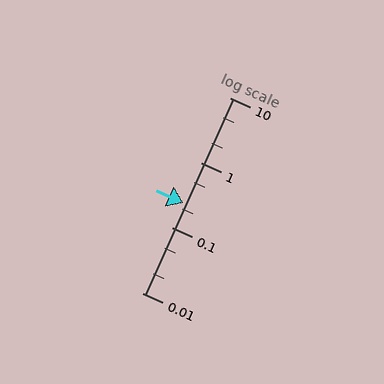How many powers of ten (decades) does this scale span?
The scale spans 3 decades, from 0.01 to 10.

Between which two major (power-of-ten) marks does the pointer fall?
The pointer is between 0.1 and 1.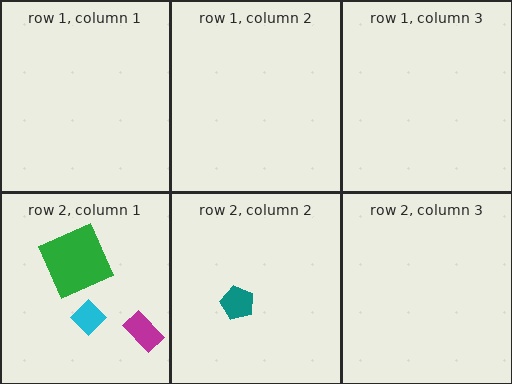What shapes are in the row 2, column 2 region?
The teal pentagon.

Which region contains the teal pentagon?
The row 2, column 2 region.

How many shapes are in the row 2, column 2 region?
1.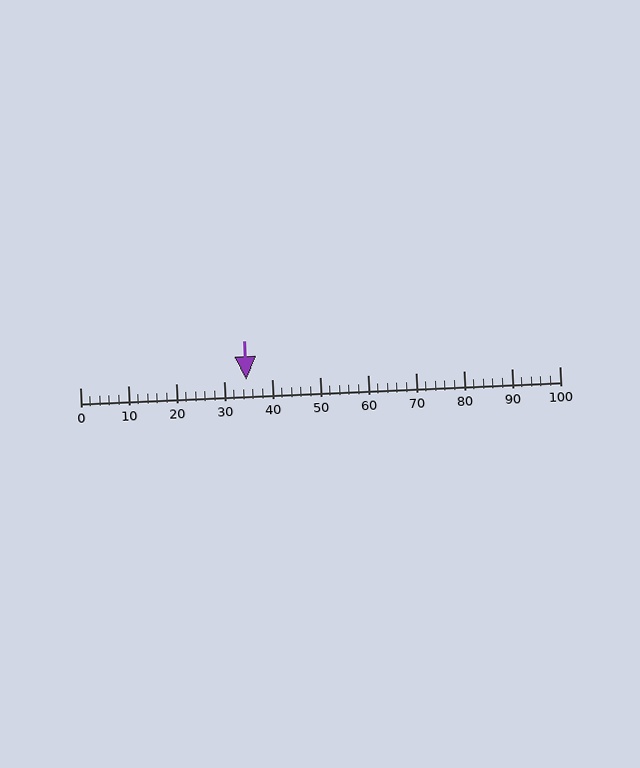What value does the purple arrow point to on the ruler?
The purple arrow points to approximately 35.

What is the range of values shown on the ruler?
The ruler shows values from 0 to 100.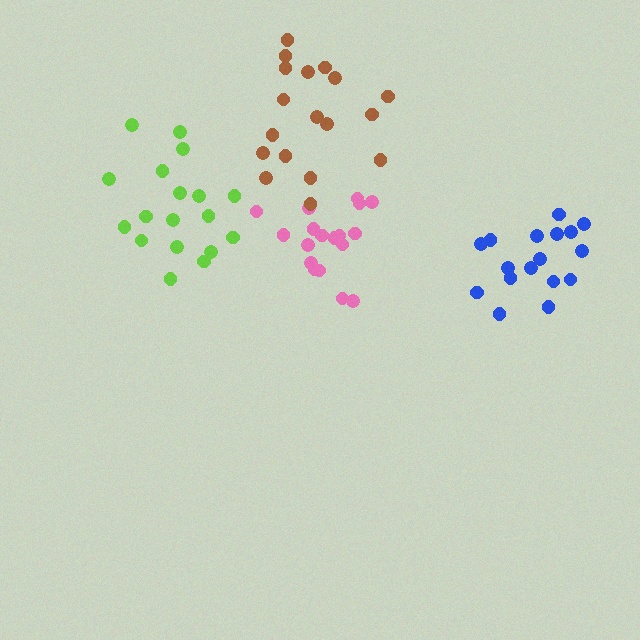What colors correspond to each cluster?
The clusters are colored: pink, blue, brown, lime.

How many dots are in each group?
Group 1: 18 dots, Group 2: 17 dots, Group 3: 18 dots, Group 4: 18 dots (71 total).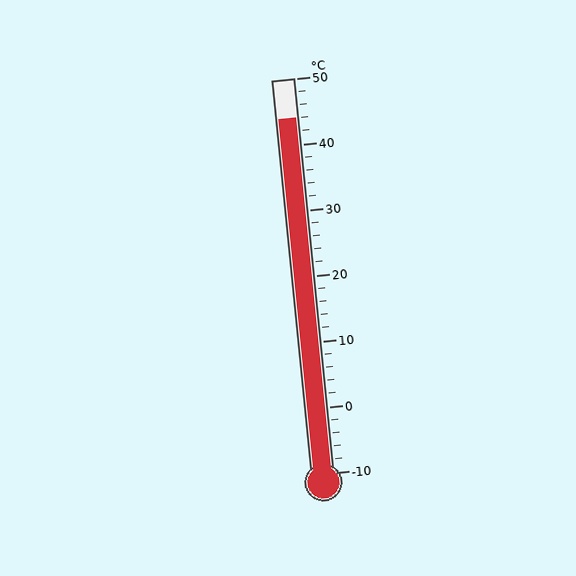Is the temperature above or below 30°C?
The temperature is above 30°C.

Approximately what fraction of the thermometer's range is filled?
The thermometer is filled to approximately 90% of its range.